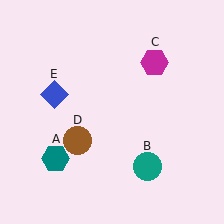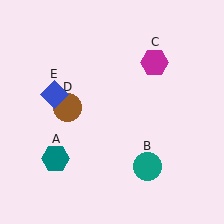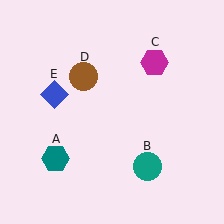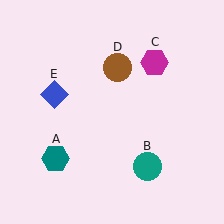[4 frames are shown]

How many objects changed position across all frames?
1 object changed position: brown circle (object D).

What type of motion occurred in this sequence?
The brown circle (object D) rotated clockwise around the center of the scene.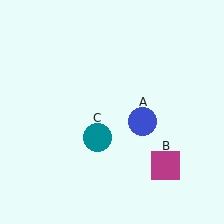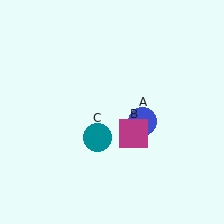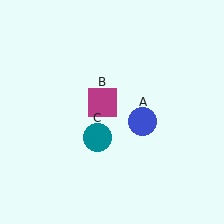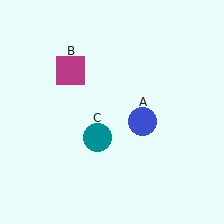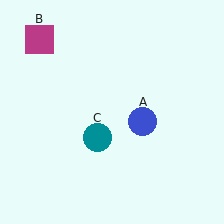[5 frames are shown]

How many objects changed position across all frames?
1 object changed position: magenta square (object B).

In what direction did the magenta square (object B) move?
The magenta square (object B) moved up and to the left.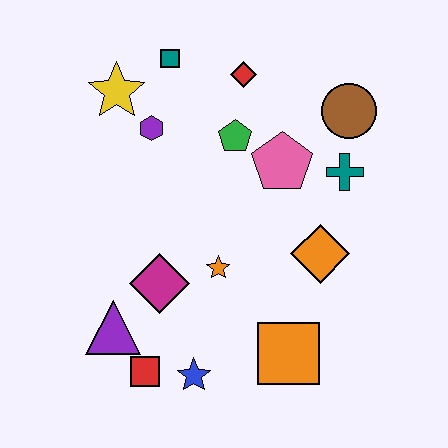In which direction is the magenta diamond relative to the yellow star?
The magenta diamond is below the yellow star.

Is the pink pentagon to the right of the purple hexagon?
Yes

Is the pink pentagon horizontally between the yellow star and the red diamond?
No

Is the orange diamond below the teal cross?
Yes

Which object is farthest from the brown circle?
The red square is farthest from the brown circle.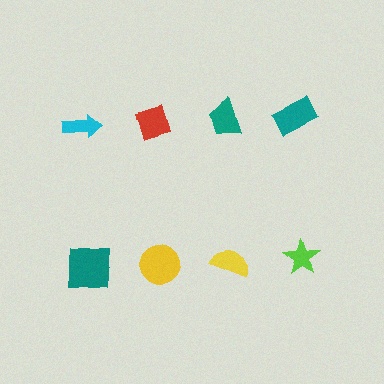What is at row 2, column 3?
A yellow semicircle.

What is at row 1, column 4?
A teal rectangle.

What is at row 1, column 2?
A red diamond.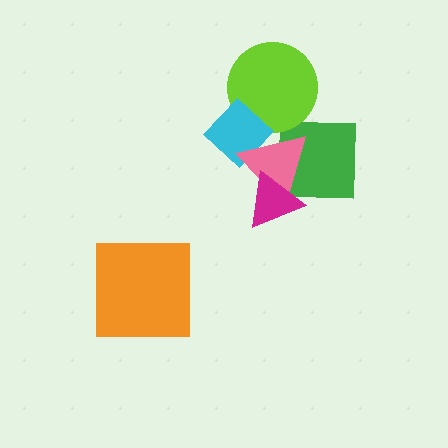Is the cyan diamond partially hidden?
Yes, it is partially covered by another shape.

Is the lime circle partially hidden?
Yes, it is partially covered by another shape.